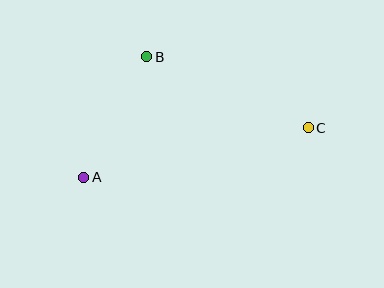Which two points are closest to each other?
Points A and B are closest to each other.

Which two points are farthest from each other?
Points A and C are farthest from each other.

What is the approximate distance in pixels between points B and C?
The distance between B and C is approximately 177 pixels.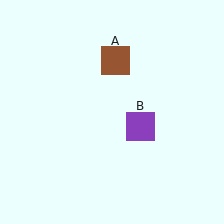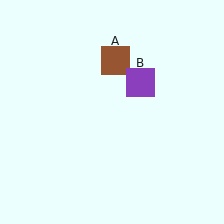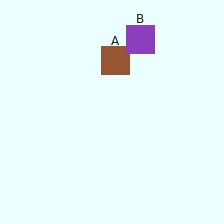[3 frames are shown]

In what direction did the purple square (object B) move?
The purple square (object B) moved up.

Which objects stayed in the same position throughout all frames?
Brown square (object A) remained stationary.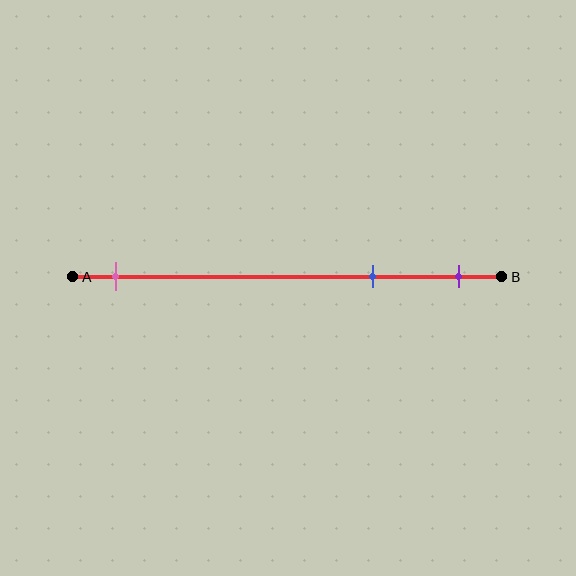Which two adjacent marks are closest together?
The blue and purple marks are the closest adjacent pair.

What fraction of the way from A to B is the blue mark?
The blue mark is approximately 70% (0.7) of the way from A to B.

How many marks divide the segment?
There are 3 marks dividing the segment.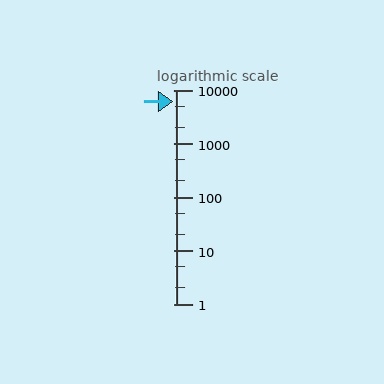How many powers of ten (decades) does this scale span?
The scale spans 4 decades, from 1 to 10000.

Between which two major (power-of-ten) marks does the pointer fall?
The pointer is between 1000 and 10000.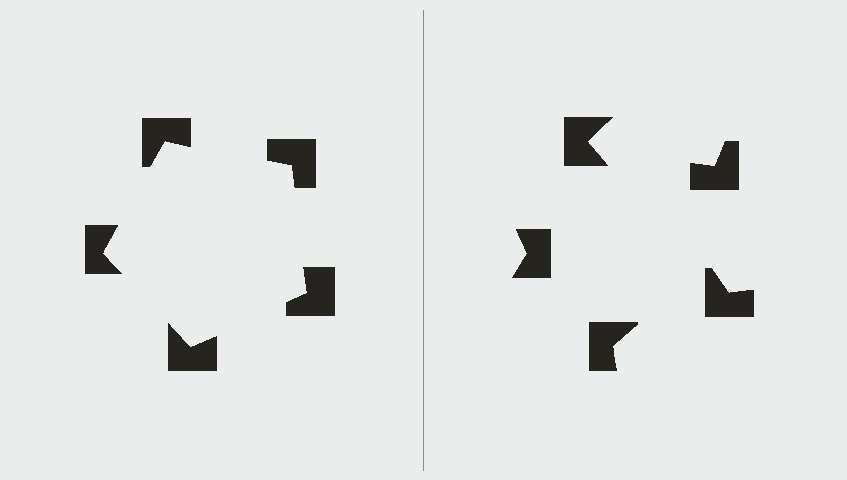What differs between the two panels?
The notched squares are positioned identically on both sides; only the wedge orientations differ. On the left they align to a pentagon; on the right they are misaligned.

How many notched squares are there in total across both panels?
10 — 5 on each side.